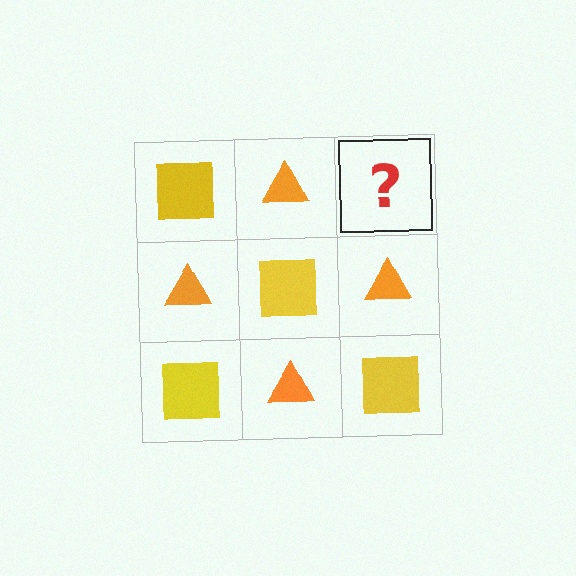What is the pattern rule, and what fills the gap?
The rule is that it alternates yellow square and orange triangle in a checkerboard pattern. The gap should be filled with a yellow square.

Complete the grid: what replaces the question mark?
The question mark should be replaced with a yellow square.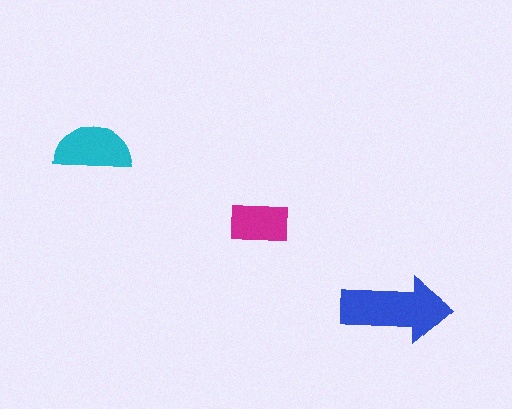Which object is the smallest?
The magenta rectangle.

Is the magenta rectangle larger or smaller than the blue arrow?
Smaller.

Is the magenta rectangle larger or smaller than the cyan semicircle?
Smaller.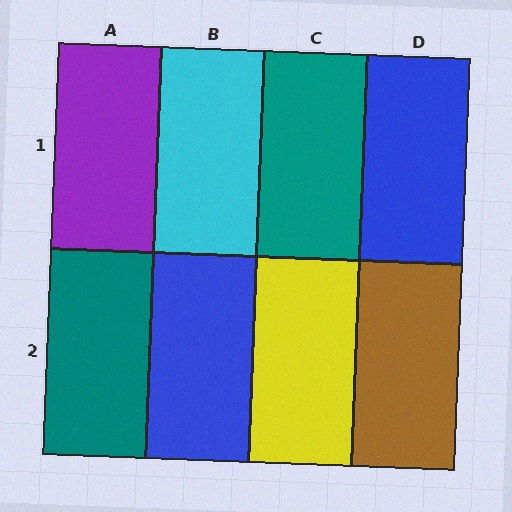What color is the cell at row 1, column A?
Purple.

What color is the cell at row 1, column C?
Teal.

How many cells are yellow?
1 cell is yellow.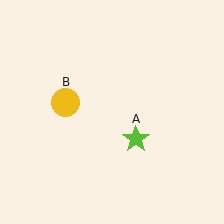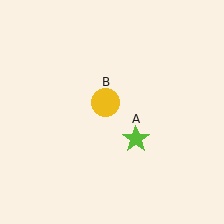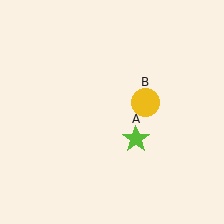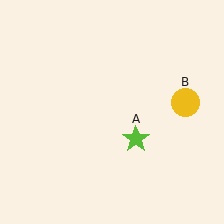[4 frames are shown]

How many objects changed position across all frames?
1 object changed position: yellow circle (object B).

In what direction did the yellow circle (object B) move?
The yellow circle (object B) moved right.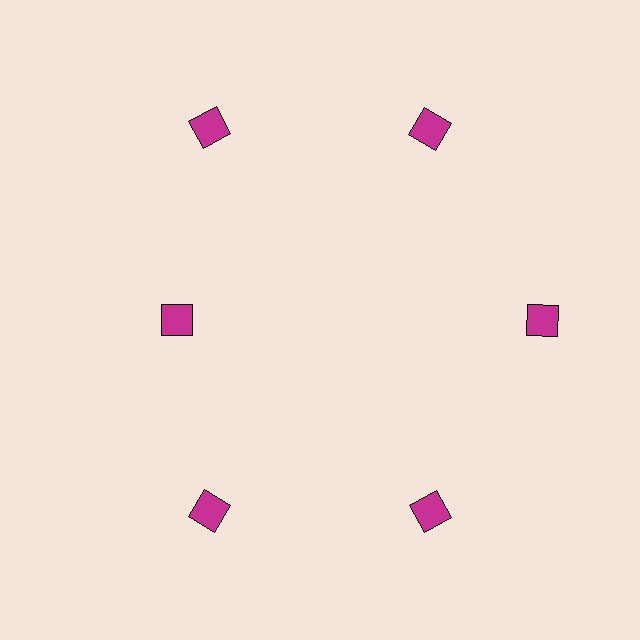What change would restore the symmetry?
The symmetry would be restored by moving it outward, back onto the ring so that all 6 squares sit at equal angles and equal distance from the center.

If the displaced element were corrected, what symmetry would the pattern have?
It would have 6-fold rotational symmetry — the pattern would map onto itself every 60 degrees.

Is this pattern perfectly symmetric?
No. The 6 magenta squares are arranged in a ring, but one element near the 9 o'clock position is pulled inward toward the center, breaking the 6-fold rotational symmetry.